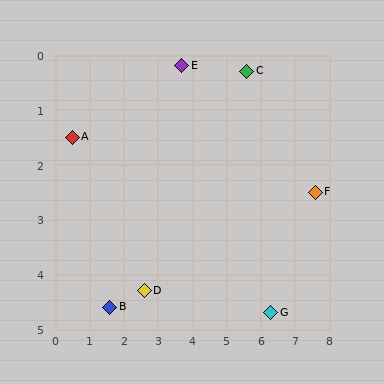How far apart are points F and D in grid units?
Points F and D are about 5.3 grid units apart.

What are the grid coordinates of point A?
Point A is at approximately (0.5, 1.5).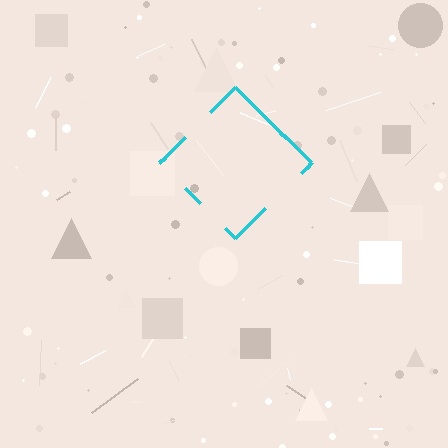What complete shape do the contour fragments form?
The contour fragments form a diamond.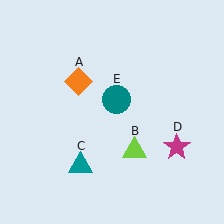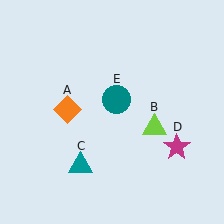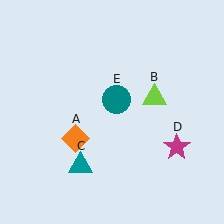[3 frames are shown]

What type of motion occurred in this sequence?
The orange diamond (object A), lime triangle (object B) rotated counterclockwise around the center of the scene.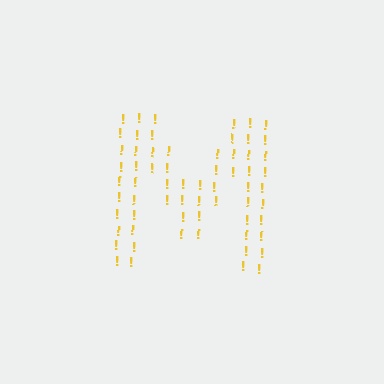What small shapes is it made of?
It is made of small exclamation marks.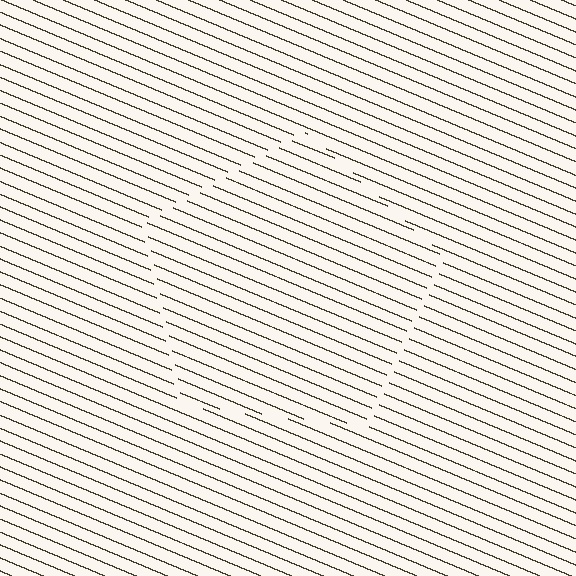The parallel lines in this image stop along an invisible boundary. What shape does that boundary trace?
An illusory pentagon. The interior of the shape contains the same grating, shifted by half a period — the contour is defined by the phase discontinuity where line-ends from the inner and outer gratings abut.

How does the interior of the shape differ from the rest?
The interior of the shape contains the same grating, shifted by half a period — the contour is defined by the phase discontinuity where line-ends from the inner and outer gratings abut.